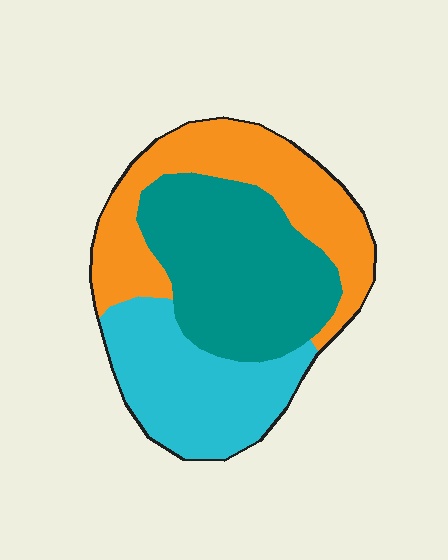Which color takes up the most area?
Teal, at roughly 40%.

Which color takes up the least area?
Cyan, at roughly 30%.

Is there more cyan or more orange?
Orange.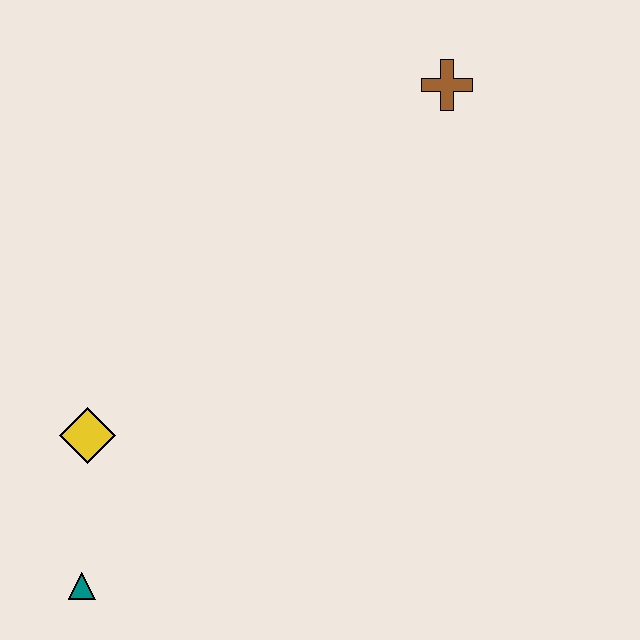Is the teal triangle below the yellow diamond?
Yes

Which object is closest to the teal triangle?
The yellow diamond is closest to the teal triangle.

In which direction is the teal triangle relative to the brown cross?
The teal triangle is below the brown cross.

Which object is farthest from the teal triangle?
The brown cross is farthest from the teal triangle.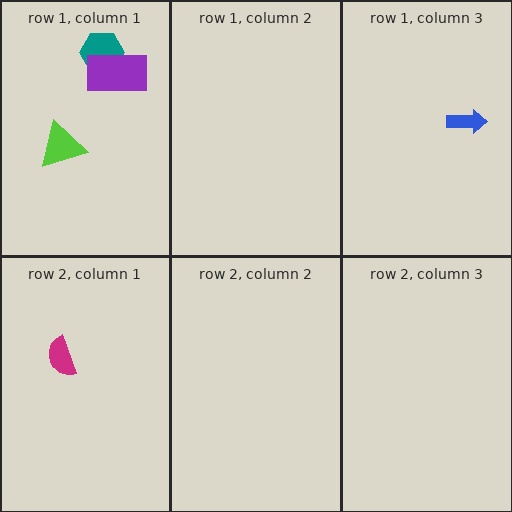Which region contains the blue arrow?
The row 1, column 3 region.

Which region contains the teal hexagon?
The row 1, column 1 region.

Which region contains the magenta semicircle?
The row 2, column 1 region.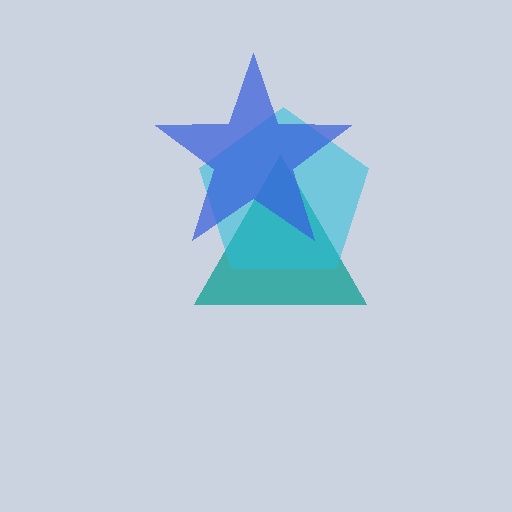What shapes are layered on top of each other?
The layered shapes are: a teal triangle, a cyan pentagon, a blue star.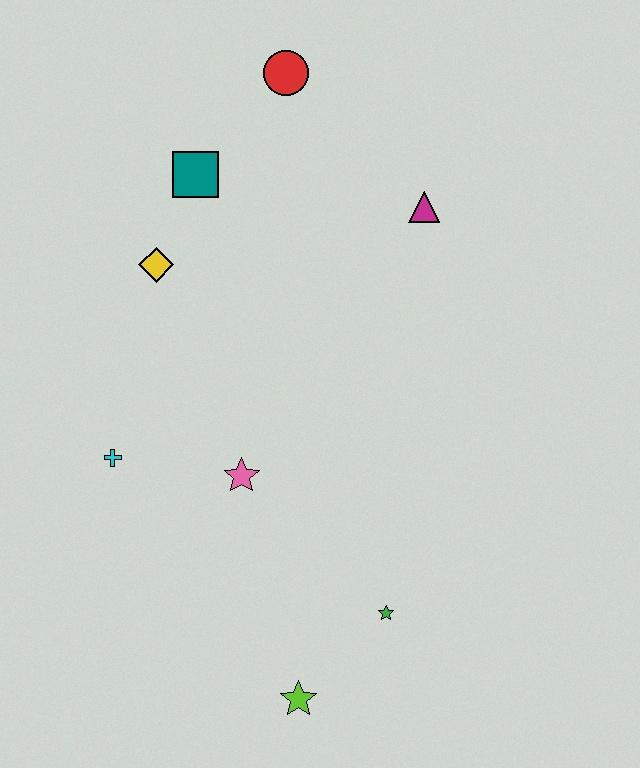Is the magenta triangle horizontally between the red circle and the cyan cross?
No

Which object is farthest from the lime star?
The red circle is farthest from the lime star.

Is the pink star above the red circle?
No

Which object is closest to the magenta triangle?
The red circle is closest to the magenta triangle.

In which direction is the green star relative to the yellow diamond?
The green star is below the yellow diamond.